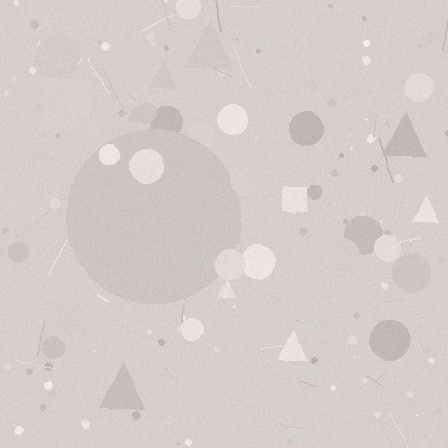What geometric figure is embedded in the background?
A circle is embedded in the background.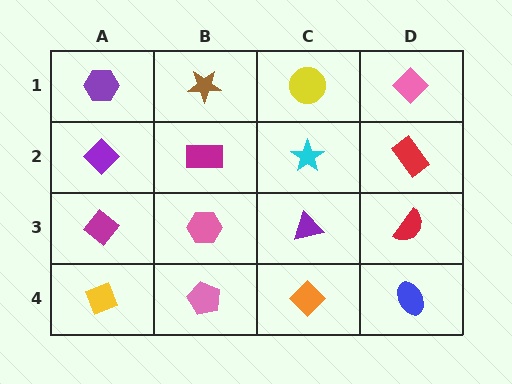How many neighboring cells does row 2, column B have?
4.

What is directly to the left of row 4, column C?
A pink pentagon.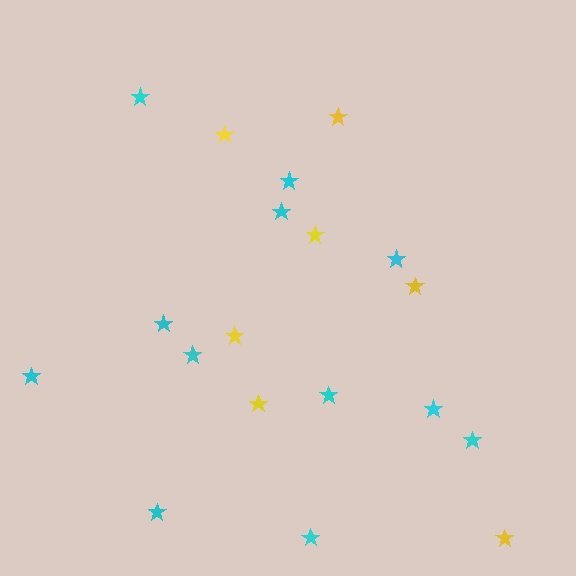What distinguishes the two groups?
There are 2 groups: one group of cyan stars (12) and one group of yellow stars (7).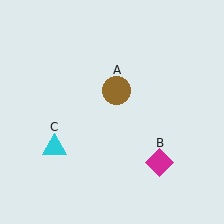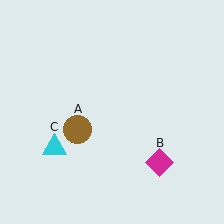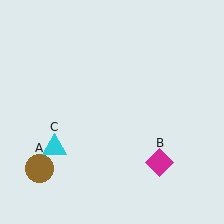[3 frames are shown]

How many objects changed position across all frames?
1 object changed position: brown circle (object A).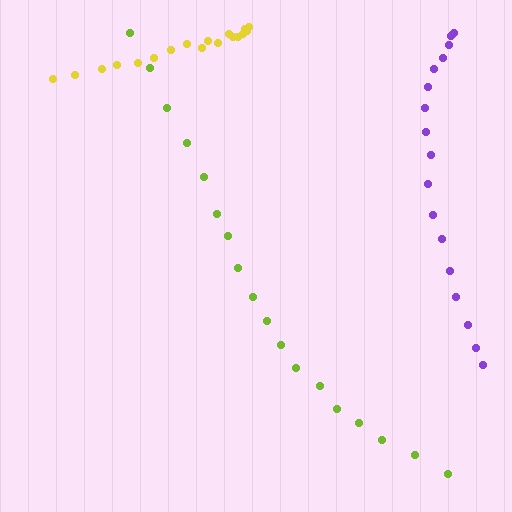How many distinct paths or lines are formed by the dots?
There are 3 distinct paths.